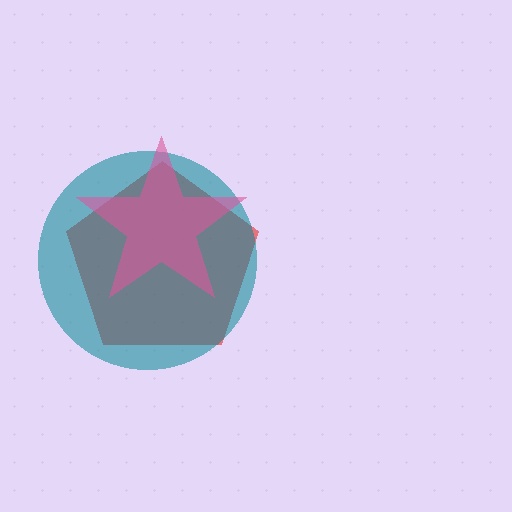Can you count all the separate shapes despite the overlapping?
Yes, there are 3 separate shapes.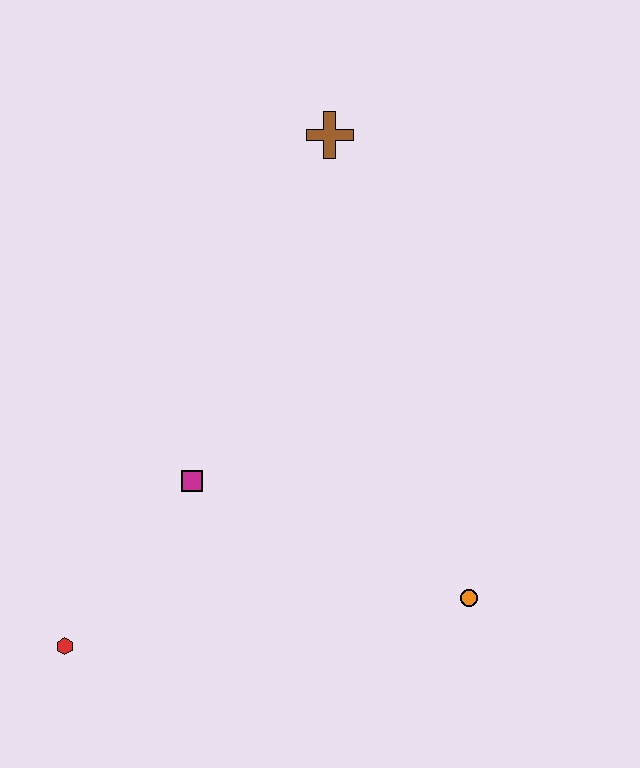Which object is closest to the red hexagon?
The magenta square is closest to the red hexagon.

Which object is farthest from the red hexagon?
The brown cross is farthest from the red hexagon.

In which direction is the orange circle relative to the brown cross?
The orange circle is below the brown cross.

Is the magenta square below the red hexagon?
No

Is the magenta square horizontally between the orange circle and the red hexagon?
Yes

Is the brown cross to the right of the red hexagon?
Yes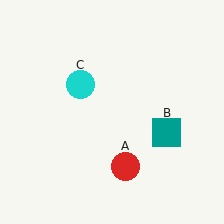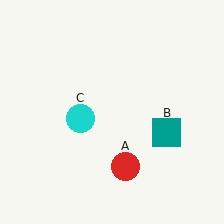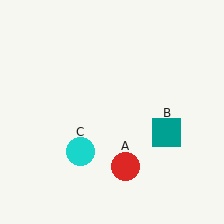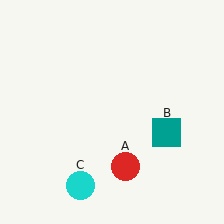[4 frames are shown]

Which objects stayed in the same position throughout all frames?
Red circle (object A) and teal square (object B) remained stationary.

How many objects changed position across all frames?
1 object changed position: cyan circle (object C).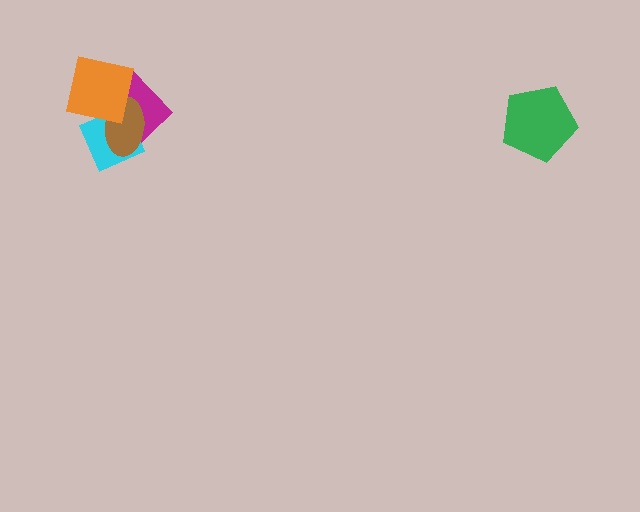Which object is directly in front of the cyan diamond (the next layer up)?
The brown ellipse is directly in front of the cyan diamond.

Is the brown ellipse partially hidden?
Yes, it is partially covered by another shape.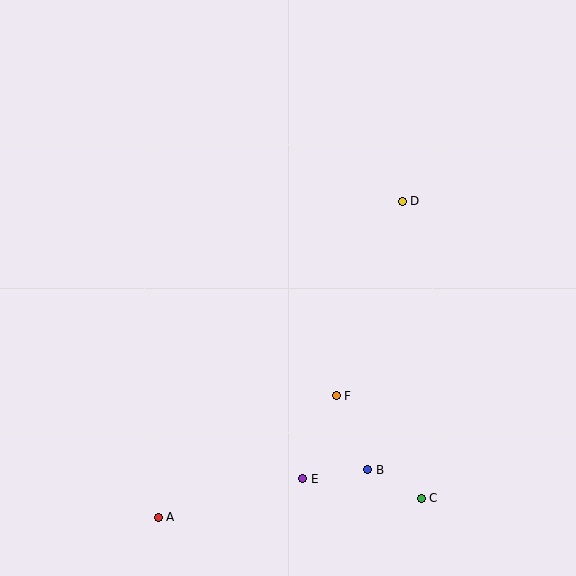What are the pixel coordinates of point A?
Point A is at (158, 517).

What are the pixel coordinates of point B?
Point B is at (368, 470).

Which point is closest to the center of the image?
Point F at (336, 396) is closest to the center.